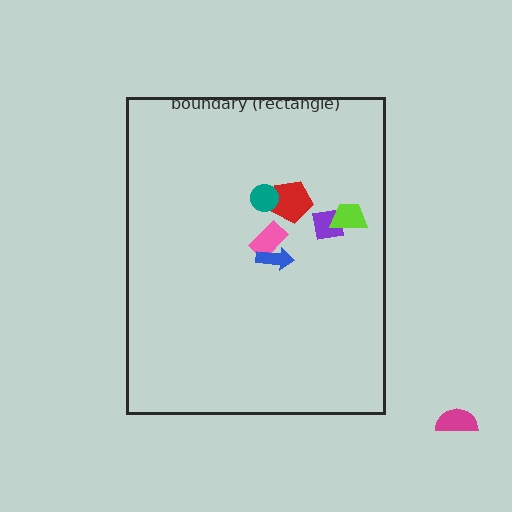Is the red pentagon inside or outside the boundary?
Inside.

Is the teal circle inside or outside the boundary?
Inside.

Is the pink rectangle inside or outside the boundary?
Inside.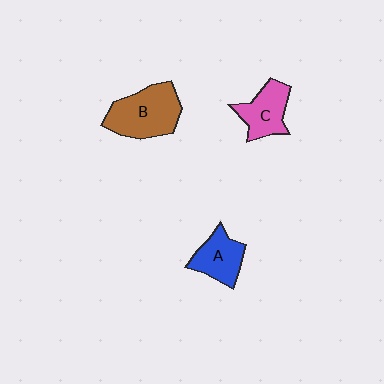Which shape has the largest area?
Shape B (brown).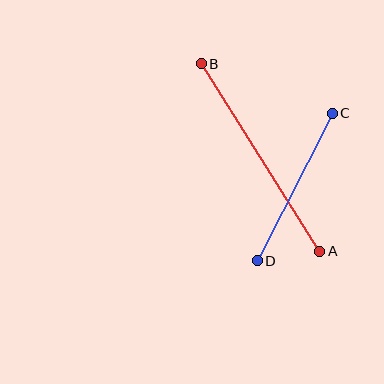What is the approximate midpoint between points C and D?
The midpoint is at approximately (295, 187) pixels.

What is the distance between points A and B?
The distance is approximately 222 pixels.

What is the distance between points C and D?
The distance is approximately 165 pixels.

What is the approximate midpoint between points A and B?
The midpoint is at approximately (260, 158) pixels.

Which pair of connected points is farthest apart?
Points A and B are farthest apart.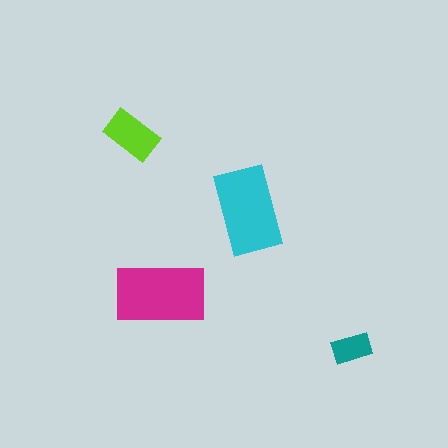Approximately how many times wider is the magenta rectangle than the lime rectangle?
About 1.5 times wider.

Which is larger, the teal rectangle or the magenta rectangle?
The magenta one.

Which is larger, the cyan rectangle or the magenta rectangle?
The magenta one.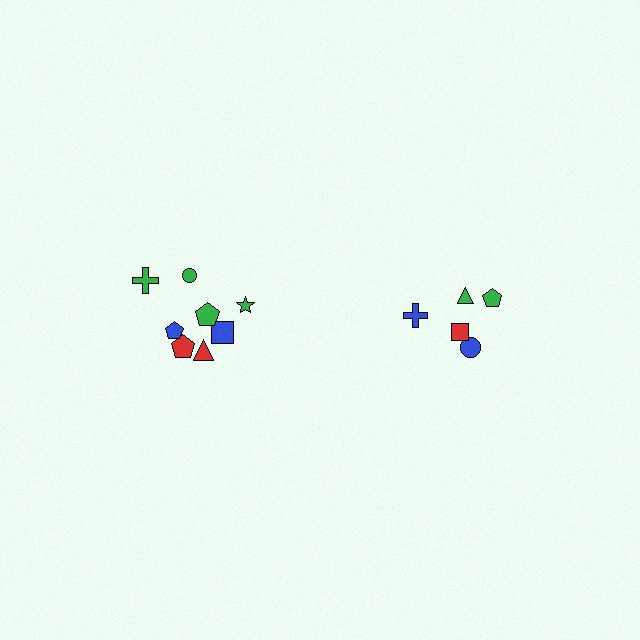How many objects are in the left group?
There are 8 objects.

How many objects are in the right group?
There are 5 objects.